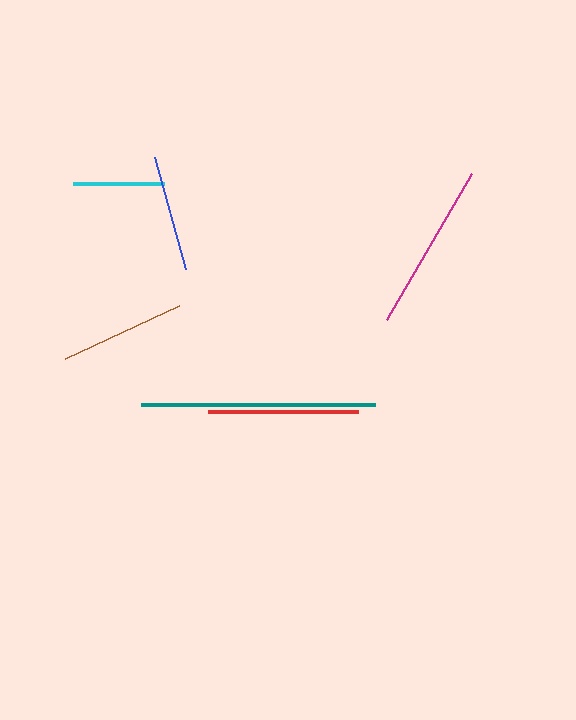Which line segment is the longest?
The teal line is the longest at approximately 234 pixels.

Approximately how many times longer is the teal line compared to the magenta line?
The teal line is approximately 1.4 times the length of the magenta line.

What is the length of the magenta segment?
The magenta segment is approximately 168 pixels long.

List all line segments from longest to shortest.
From longest to shortest: teal, magenta, red, brown, blue, cyan.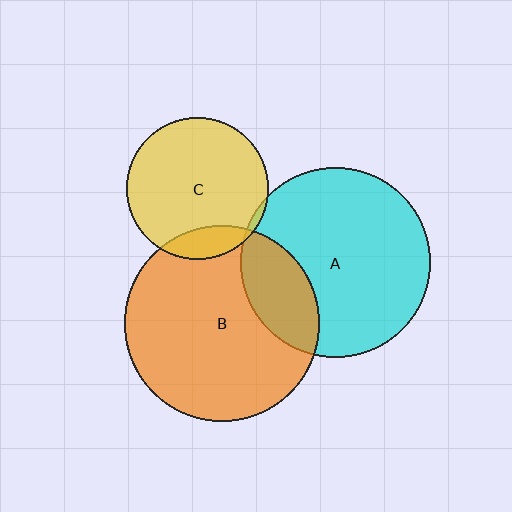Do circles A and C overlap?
Yes.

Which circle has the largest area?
Circle B (orange).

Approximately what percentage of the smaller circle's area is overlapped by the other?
Approximately 5%.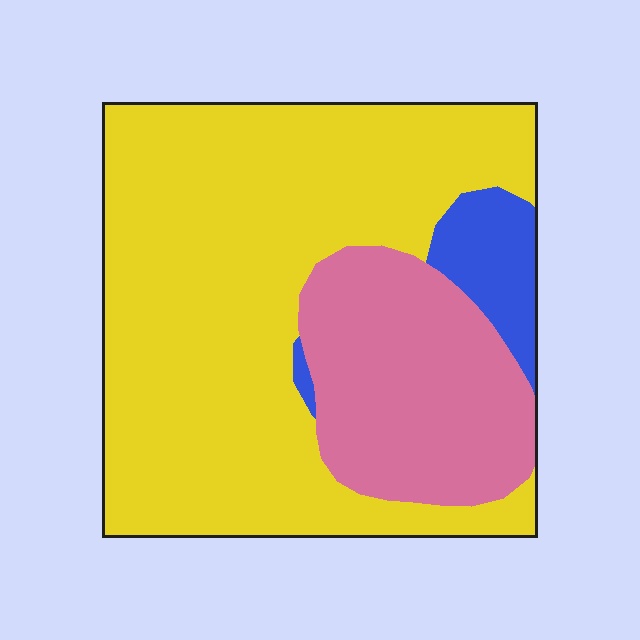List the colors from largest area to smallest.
From largest to smallest: yellow, pink, blue.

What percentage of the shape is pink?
Pink covers around 25% of the shape.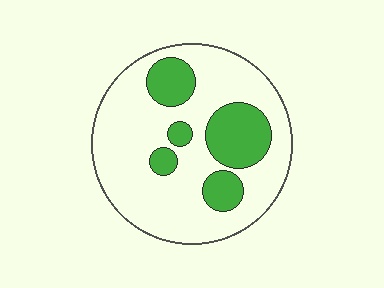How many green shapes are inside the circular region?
5.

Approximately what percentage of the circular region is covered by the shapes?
Approximately 25%.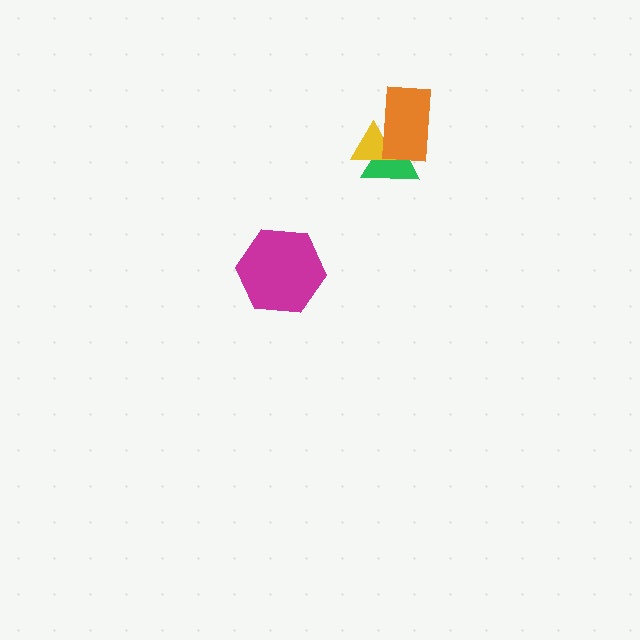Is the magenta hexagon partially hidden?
No, no other shape covers it.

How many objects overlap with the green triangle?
2 objects overlap with the green triangle.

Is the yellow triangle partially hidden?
Yes, it is partially covered by another shape.